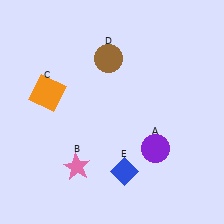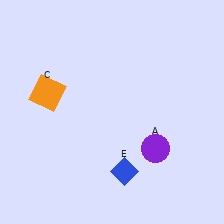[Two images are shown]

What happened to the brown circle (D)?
The brown circle (D) was removed in Image 2. It was in the top-left area of Image 1.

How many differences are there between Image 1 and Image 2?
There are 2 differences between the two images.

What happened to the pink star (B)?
The pink star (B) was removed in Image 2. It was in the bottom-left area of Image 1.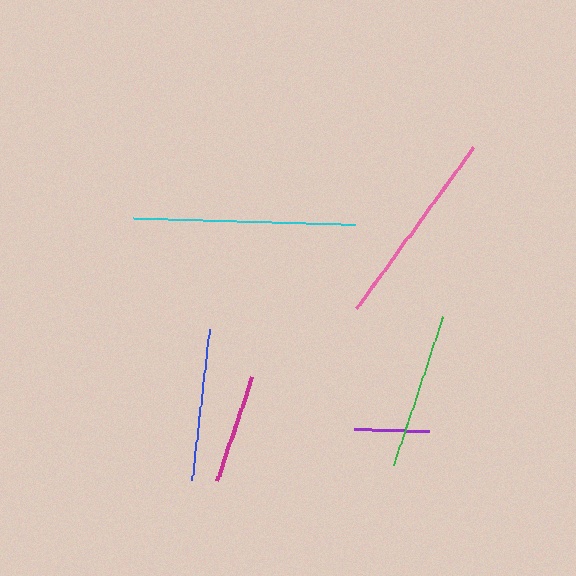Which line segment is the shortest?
The purple line is the shortest at approximately 75 pixels.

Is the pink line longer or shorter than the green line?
The pink line is longer than the green line.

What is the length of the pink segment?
The pink segment is approximately 198 pixels long.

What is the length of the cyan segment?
The cyan segment is approximately 222 pixels long.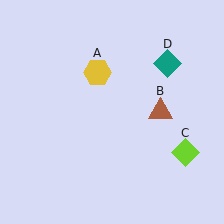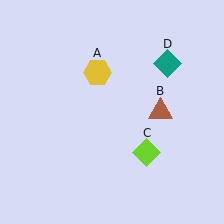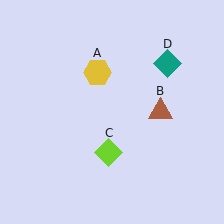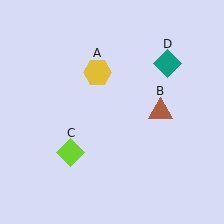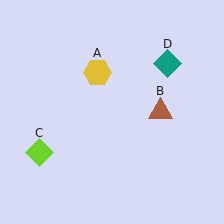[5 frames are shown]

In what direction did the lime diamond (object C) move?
The lime diamond (object C) moved left.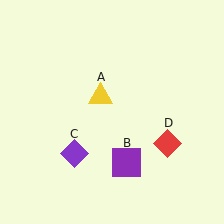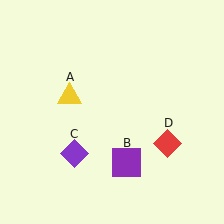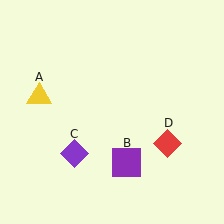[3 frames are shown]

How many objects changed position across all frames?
1 object changed position: yellow triangle (object A).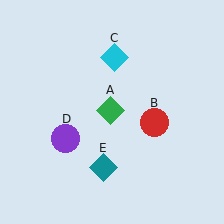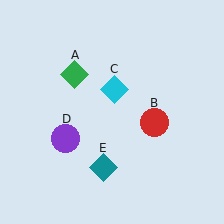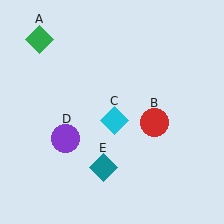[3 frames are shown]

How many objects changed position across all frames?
2 objects changed position: green diamond (object A), cyan diamond (object C).